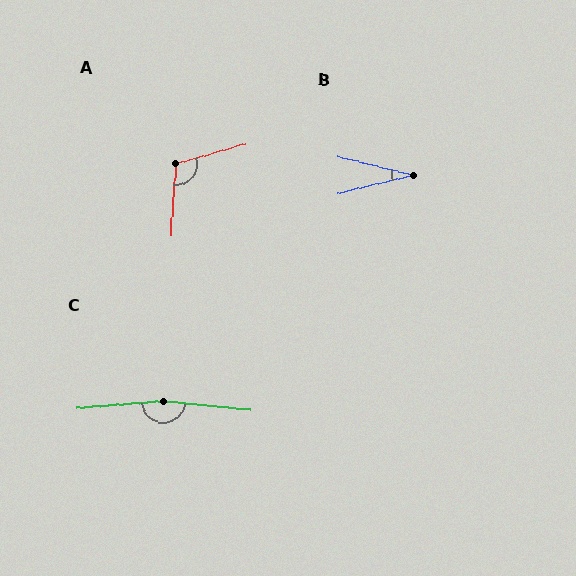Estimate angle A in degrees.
Approximately 109 degrees.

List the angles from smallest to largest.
B (27°), A (109°), C (170°).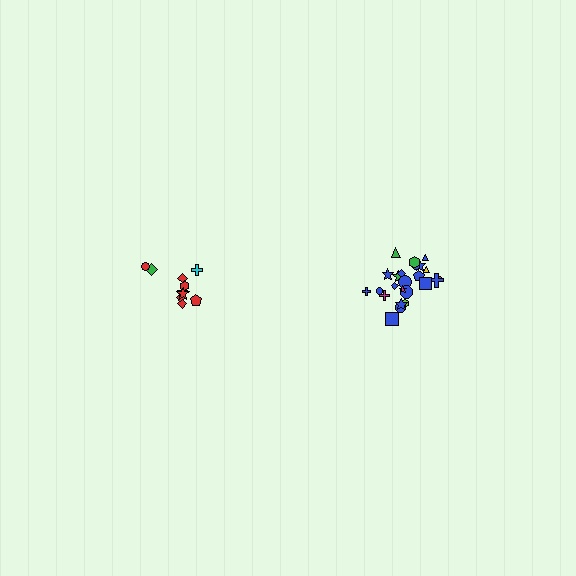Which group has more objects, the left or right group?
The right group.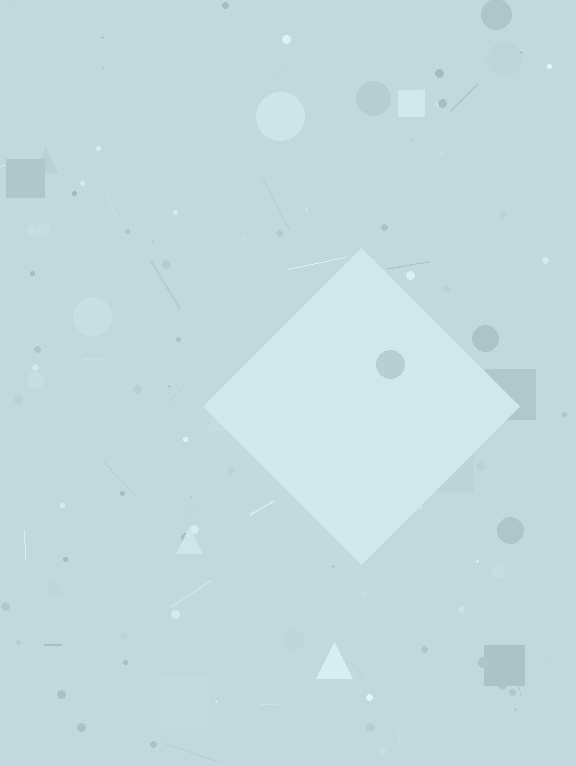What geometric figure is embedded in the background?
A diamond is embedded in the background.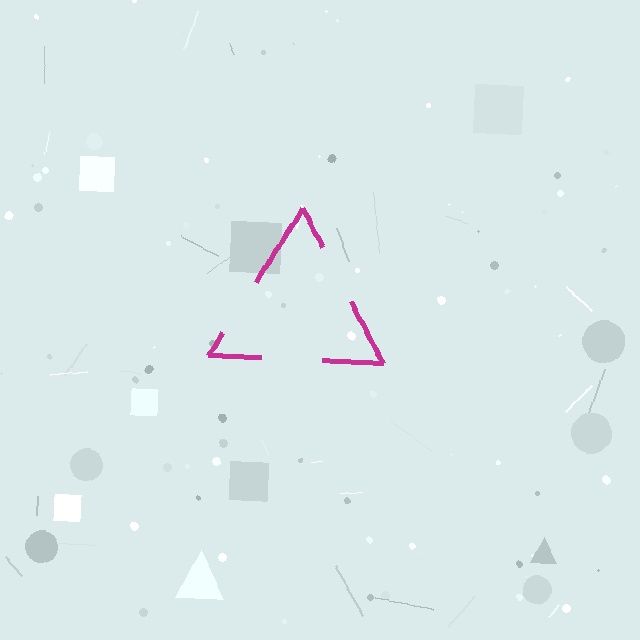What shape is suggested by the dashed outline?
The dashed outline suggests a triangle.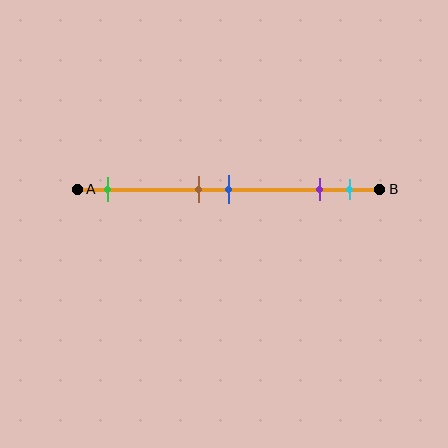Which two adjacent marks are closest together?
The brown and blue marks are the closest adjacent pair.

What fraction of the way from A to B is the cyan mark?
The cyan mark is approximately 90% (0.9) of the way from A to B.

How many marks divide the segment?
There are 5 marks dividing the segment.